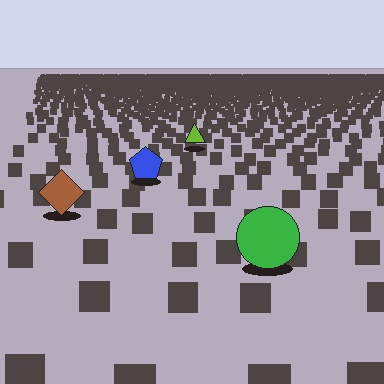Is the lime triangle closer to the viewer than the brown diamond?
No. The brown diamond is closer — you can tell from the texture gradient: the ground texture is coarser near it.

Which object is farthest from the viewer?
The lime triangle is farthest from the viewer. It appears smaller and the ground texture around it is denser.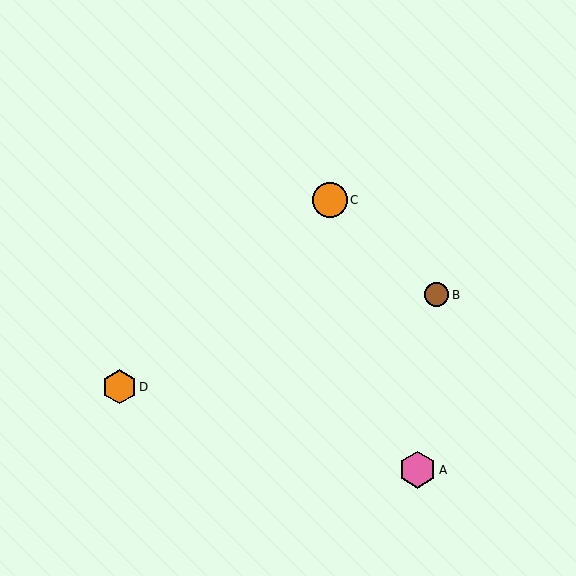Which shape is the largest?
The pink hexagon (labeled A) is the largest.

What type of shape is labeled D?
Shape D is an orange hexagon.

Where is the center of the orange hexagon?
The center of the orange hexagon is at (119, 387).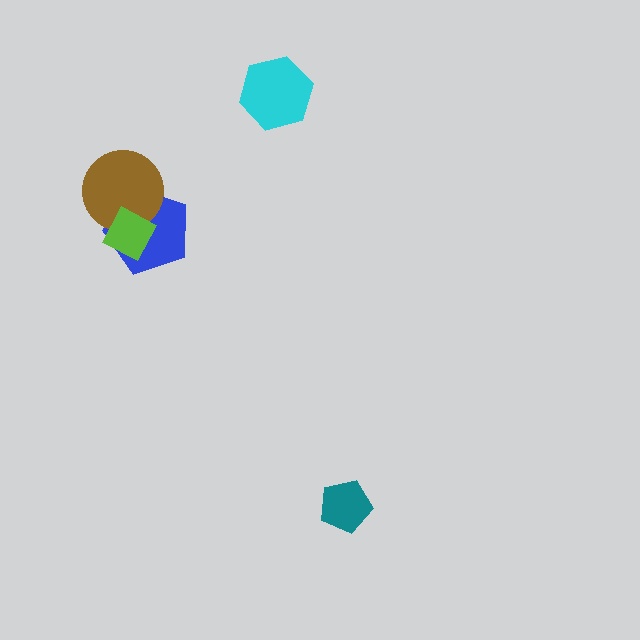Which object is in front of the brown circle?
The lime diamond is in front of the brown circle.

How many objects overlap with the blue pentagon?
2 objects overlap with the blue pentagon.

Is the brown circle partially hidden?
Yes, it is partially covered by another shape.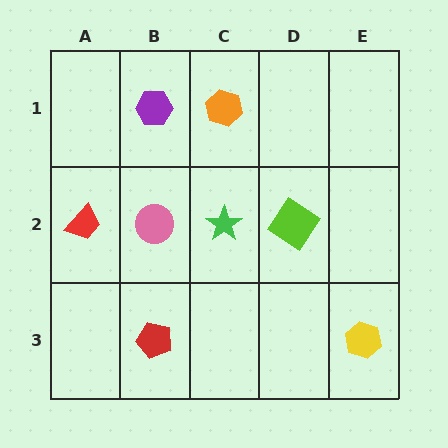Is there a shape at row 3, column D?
No, that cell is empty.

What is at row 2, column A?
A red trapezoid.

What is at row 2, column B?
A pink circle.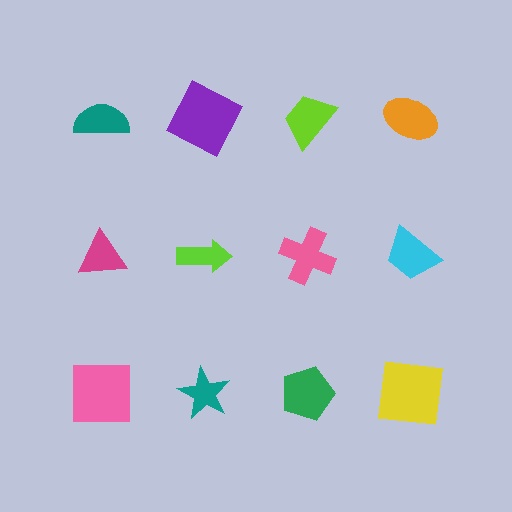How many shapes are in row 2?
4 shapes.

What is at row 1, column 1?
A teal semicircle.